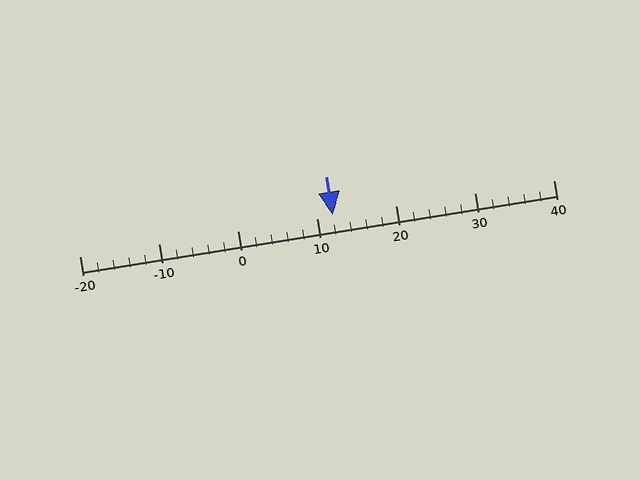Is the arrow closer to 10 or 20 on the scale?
The arrow is closer to 10.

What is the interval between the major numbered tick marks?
The major tick marks are spaced 10 units apart.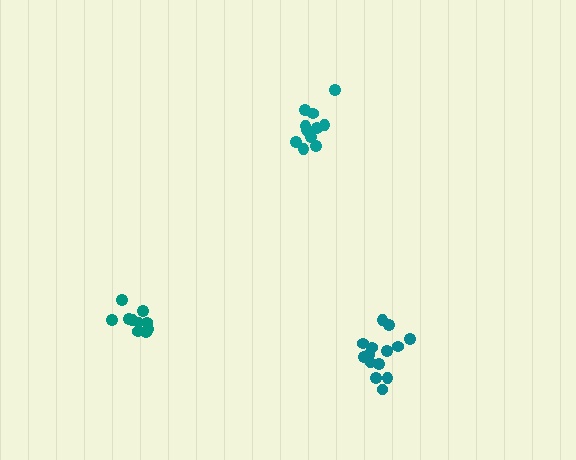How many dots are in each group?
Group 1: 14 dots, Group 2: 12 dots, Group 3: 10 dots (36 total).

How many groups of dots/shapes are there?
There are 3 groups.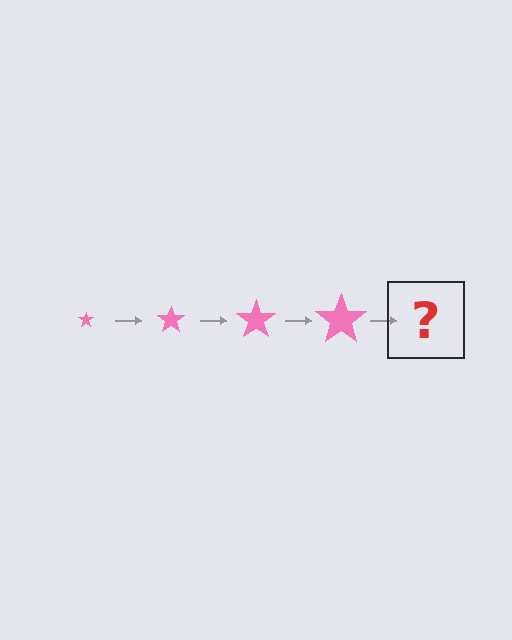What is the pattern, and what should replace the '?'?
The pattern is that the star gets progressively larger each step. The '?' should be a pink star, larger than the previous one.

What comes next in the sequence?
The next element should be a pink star, larger than the previous one.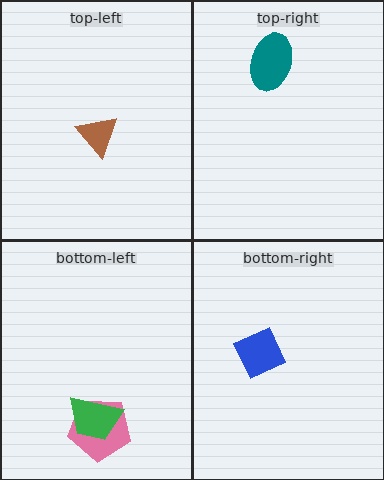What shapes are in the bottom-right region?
The blue diamond.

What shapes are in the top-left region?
The brown triangle.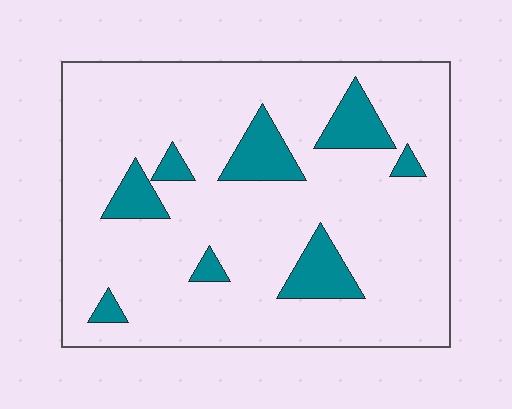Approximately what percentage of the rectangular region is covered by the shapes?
Approximately 15%.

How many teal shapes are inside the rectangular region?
8.